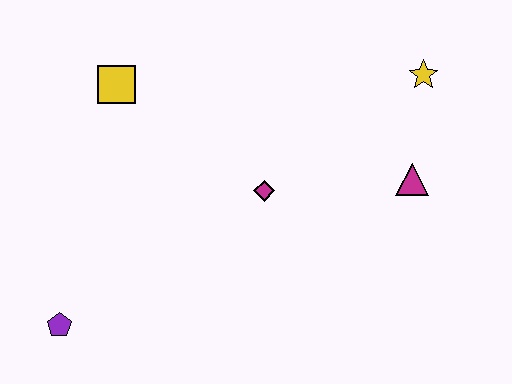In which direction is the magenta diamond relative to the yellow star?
The magenta diamond is to the left of the yellow star.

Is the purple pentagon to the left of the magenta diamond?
Yes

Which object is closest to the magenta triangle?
The yellow star is closest to the magenta triangle.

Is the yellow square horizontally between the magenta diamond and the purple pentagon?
Yes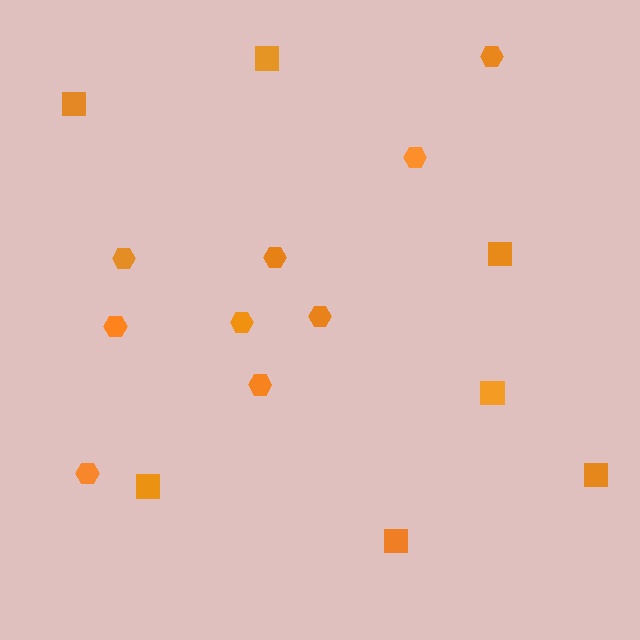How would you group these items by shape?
There are 2 groups: one group of squares (7) and one group of hexagons (9).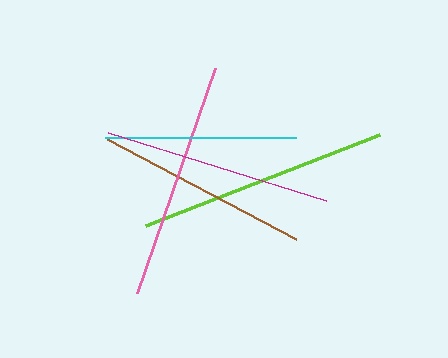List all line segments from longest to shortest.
From longest to shortest: lime, pink, magenta, brown, cyan.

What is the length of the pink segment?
The pink segment is approximately 238 pixels long.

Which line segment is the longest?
The lime line is the longest at approximately 251 pixels.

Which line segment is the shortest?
The cyan line is the shortest at approximately 190 pixels.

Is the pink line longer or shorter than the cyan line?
The pink line is longer than the cyan line.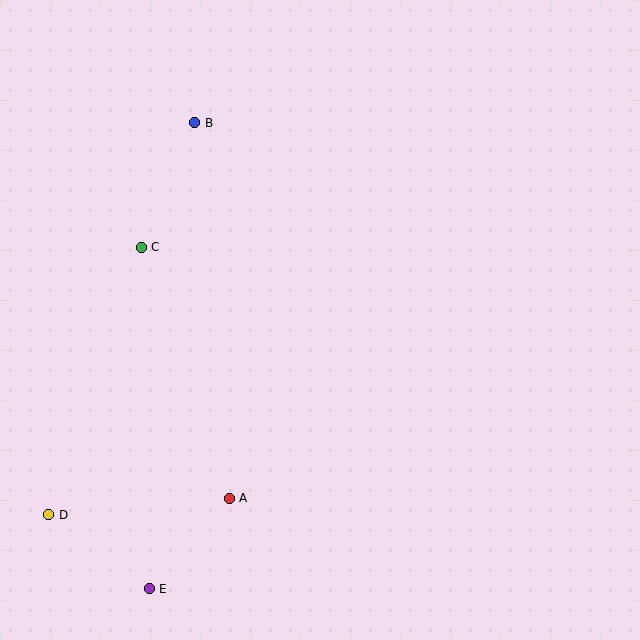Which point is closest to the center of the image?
Point C at (141, 247) is closest to the center.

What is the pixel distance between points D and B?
The distance between D and B is 418 pixels.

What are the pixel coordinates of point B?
Point B is at (195, 123).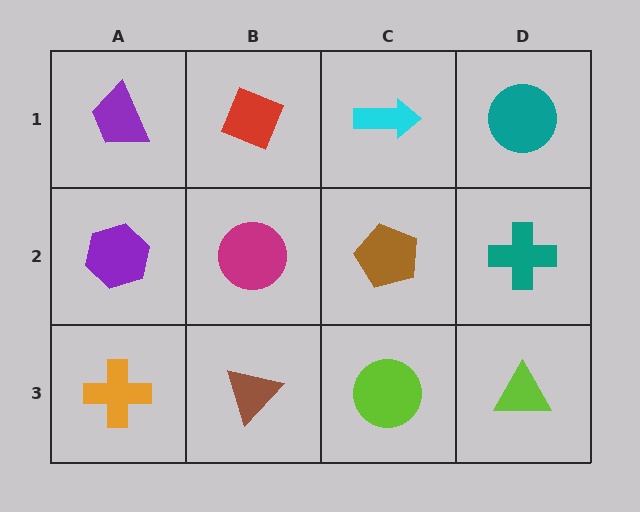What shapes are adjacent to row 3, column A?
A purple hexagon (row 2, column A), a brown triangle (row 3, column B).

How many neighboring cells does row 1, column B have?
3.